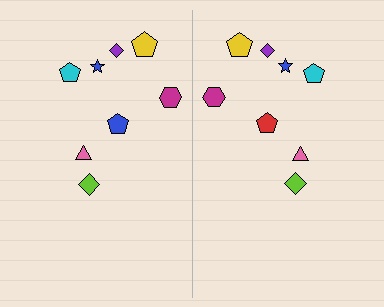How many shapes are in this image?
There are 16 shapes in this image.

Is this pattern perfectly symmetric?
No, the pattern is not perfectly symmetric. The red pentagon on the right side breaks the symmetry — its mirror counterpart is blue.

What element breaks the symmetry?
The red pentagon on the right side breaks the symmetry — its mirror counterpart is blue.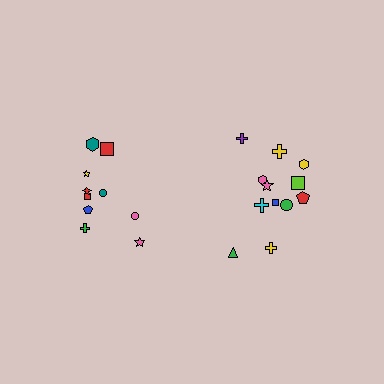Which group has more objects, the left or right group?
The right group.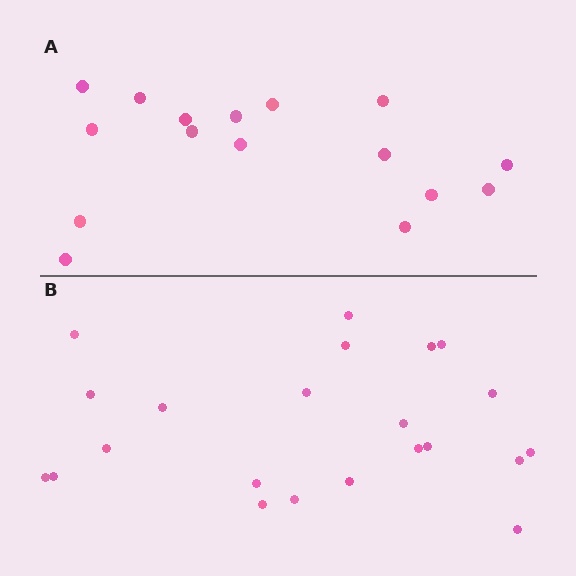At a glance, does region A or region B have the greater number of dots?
Region B (the bottom region) has more dots.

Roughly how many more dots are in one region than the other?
Region B has about 6 more dots than region A.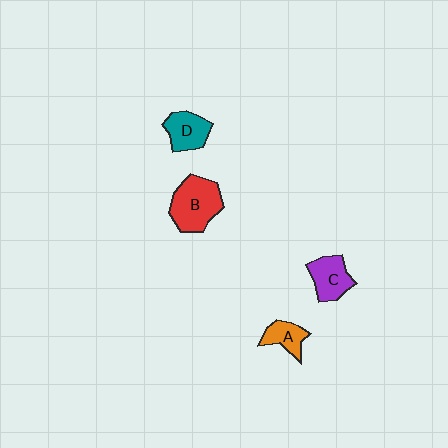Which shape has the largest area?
Shape B (red).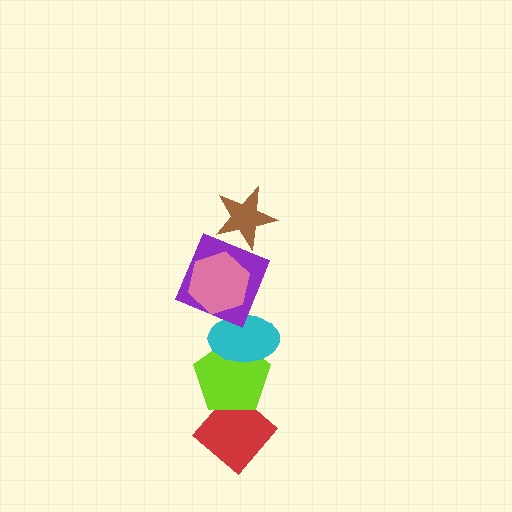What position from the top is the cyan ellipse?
The cyan ellipse is 4th from the top.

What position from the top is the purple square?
The purple square is 3rd from the top.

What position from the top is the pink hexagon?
The pink hexagon is 2nd from the top.